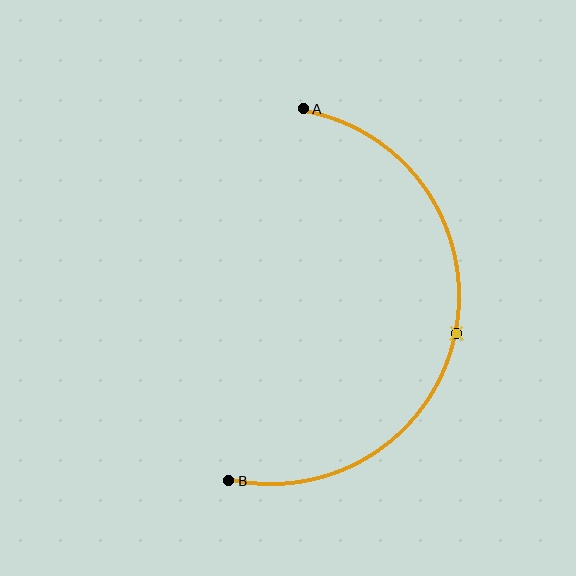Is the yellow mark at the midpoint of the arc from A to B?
Yes. The yellow mark lies on the arc at equal arc-length from both A and B — it is the arc midpoint.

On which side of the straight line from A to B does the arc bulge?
The arc bulges to the right of the straight line connecting A and B.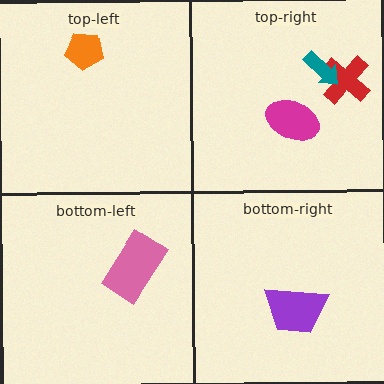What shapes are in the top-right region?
The red cross, the magenta ellipse, the teal arrow.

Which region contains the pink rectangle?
The bottom-left region.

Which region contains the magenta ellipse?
The top-right region.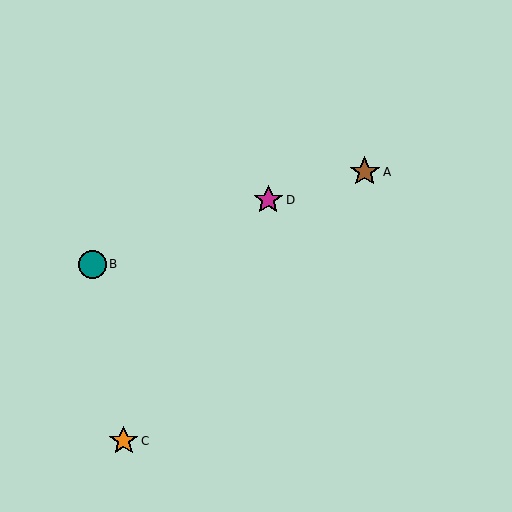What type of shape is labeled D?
Shape D is a magenta star.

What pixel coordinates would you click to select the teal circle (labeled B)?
Click at (92, 264) to select the teal circle B.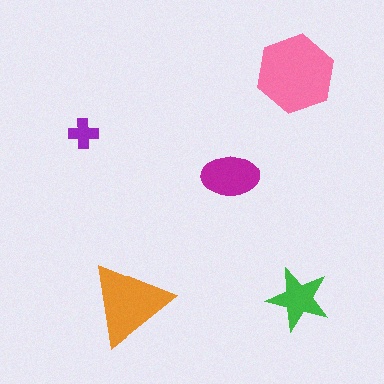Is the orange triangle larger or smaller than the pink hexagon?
Smaller.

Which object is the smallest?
The purple cross.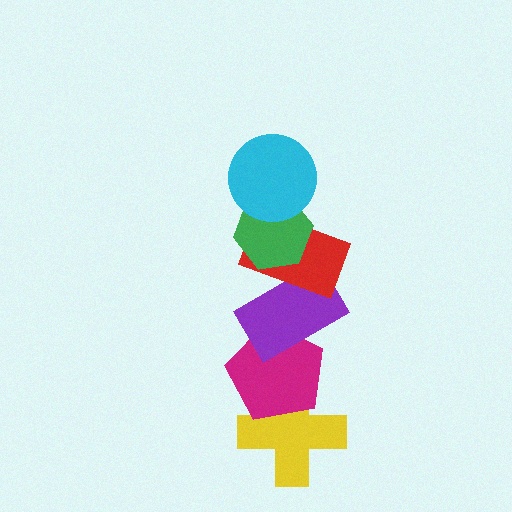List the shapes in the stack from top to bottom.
From top to bottom: the cyan circle, the green hexagon, the red rectangle, the purple rectangle, the magenta pentagon, the yellow cross.